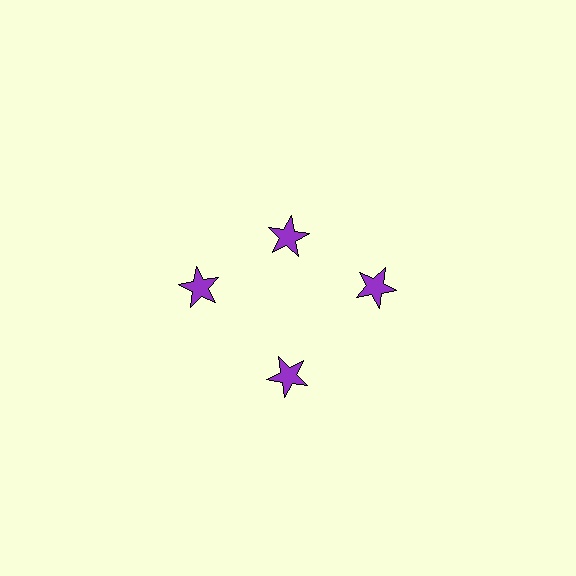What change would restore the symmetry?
The symmetry would be restored by moving it outward, back onto the ring so that all 4 stars sit at equal angles and equal distance from the center.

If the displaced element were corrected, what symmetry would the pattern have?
It would have 4-fold rotational symmetry — the pattern would map onto itself every 90 degrees.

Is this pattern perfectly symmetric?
No. The 4 purple stars are arranged in a ring, but one element near the 12 o'clock position is pulled inward toward the center, breaking the 4-fold rotational symmetry.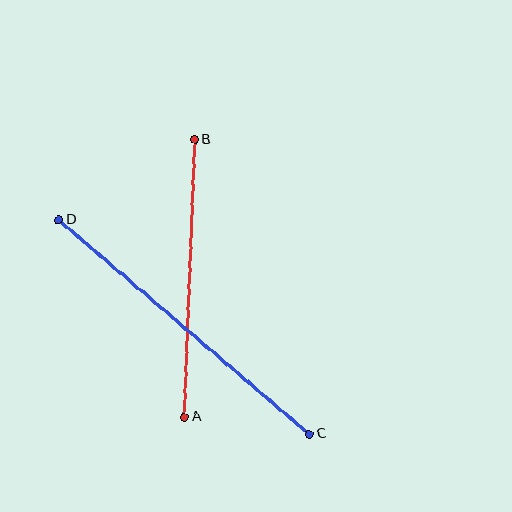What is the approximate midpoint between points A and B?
The midpoint is at approximately (190, 278) pixels.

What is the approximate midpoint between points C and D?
The midpoint is at approximately (184, 327) pixels.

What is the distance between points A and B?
The distance is approximately 278 pixels.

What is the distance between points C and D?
The distance is approximately 330 pixels.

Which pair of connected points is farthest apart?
Points C and D are farthest apart.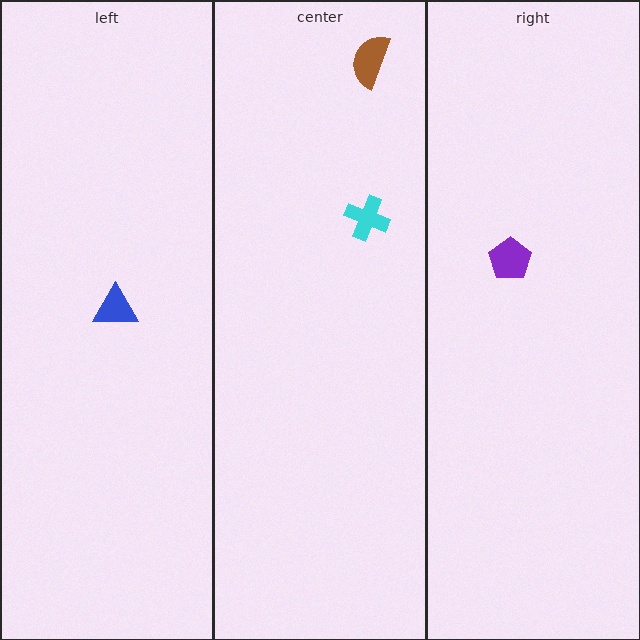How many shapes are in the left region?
1.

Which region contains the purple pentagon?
The right region.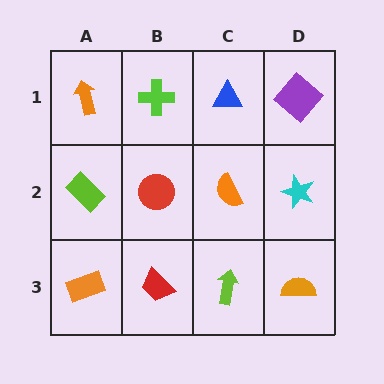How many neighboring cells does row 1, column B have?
3.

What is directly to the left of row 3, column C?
A red trapezoid.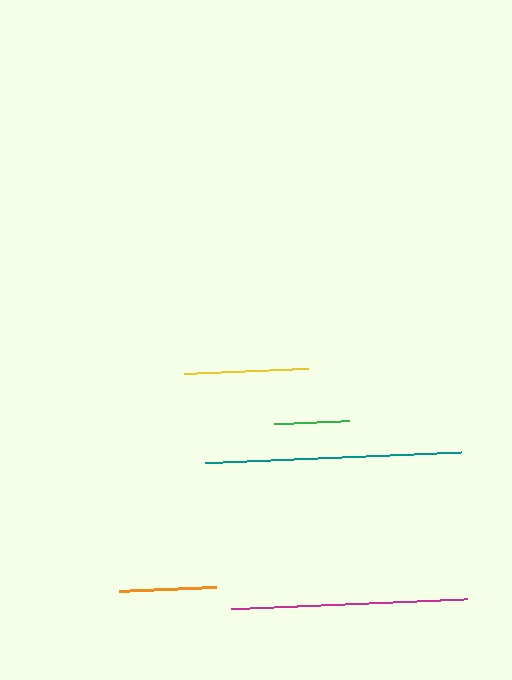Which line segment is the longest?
The teal line is the longest at approximately 256 pixels.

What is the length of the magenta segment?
The magenta segment is approximately 237 pixels long.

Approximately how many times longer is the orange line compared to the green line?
The orange line is approximately 1.3 times the length of the green line.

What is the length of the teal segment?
The teal segment is approximately 256 pixels long.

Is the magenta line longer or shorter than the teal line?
The teal line is longer than the magenta line.